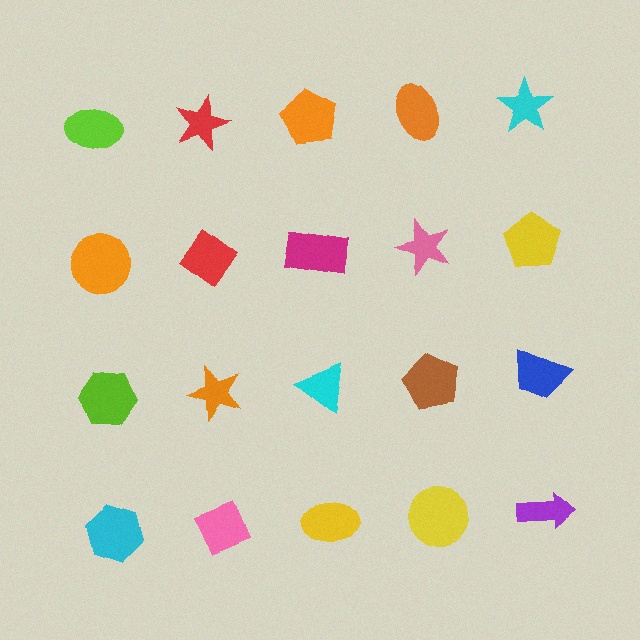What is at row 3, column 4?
A brown pentagon.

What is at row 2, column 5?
A yellow pentagon.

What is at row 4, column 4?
A yellow circle.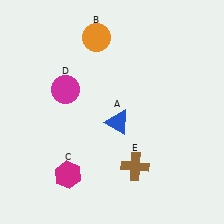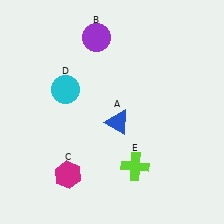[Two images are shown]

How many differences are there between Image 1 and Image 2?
There are 3 differences between the two images.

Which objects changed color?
B changed from orange to purple. D changed from magenta to cyan. E changed from brown to lime.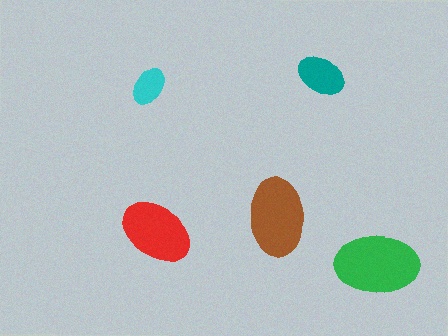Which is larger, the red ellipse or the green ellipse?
The green one.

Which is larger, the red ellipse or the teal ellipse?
The red one.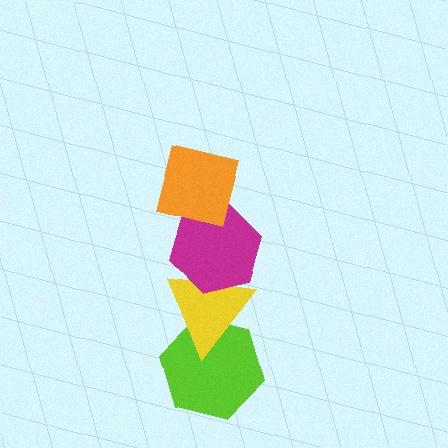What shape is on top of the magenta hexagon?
The orange square is on top of the magenta hexagon.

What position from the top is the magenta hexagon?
The magenta hexagon is 2nd from the top.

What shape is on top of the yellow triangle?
The magenta hexagon is on top of the yellow triangle.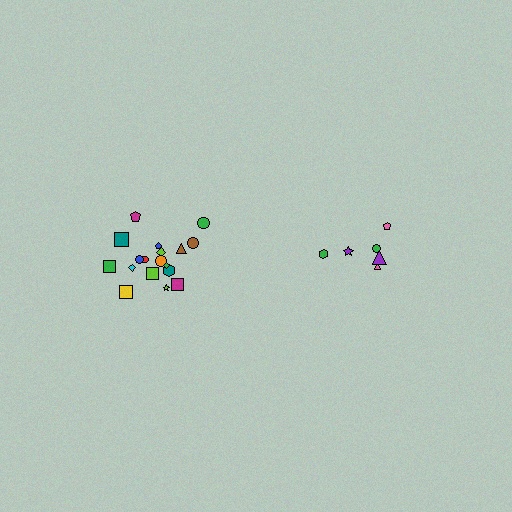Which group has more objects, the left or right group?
The left group.